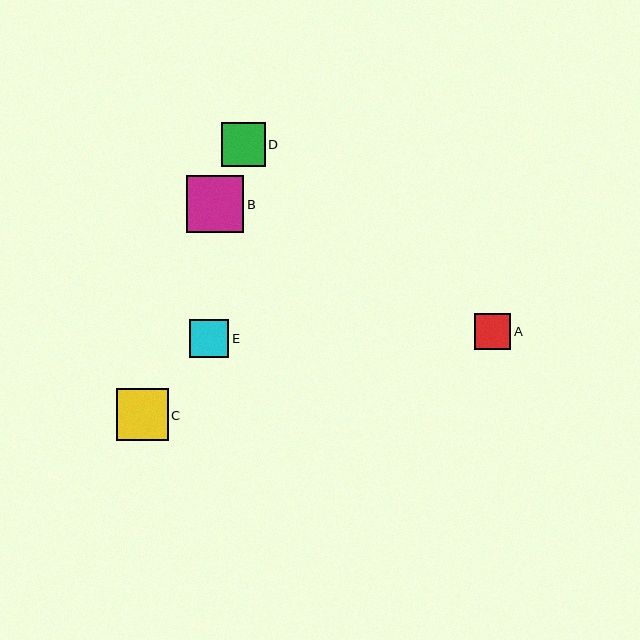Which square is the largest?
Square B is the largest with a size of approximately 58 pixels.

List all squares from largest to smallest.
From largest to smallest: B, C, D, E, A.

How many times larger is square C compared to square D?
Square C is approximately 1.2 times the size of square D.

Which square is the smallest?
Square A is the smallest with a size of approximately 36 pixels.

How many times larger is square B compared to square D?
Square B is approximately 1.3 times the size of square D.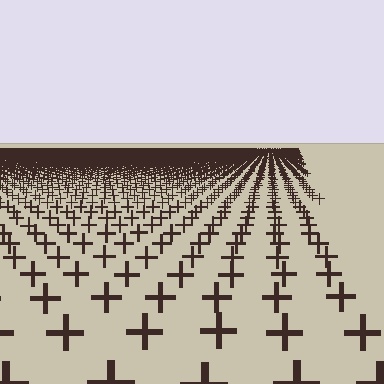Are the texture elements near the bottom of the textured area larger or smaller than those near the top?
Larger. Near the bottom, elements are closer to the viewer and appear at a bigger on-screen size.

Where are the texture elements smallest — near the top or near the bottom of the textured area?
Near the top.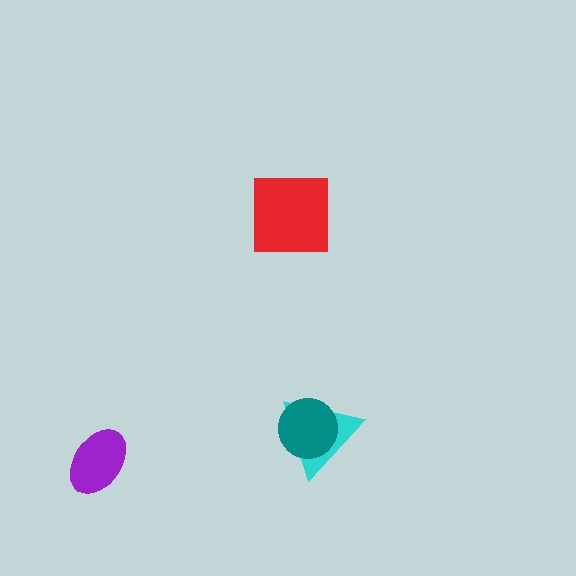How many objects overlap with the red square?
0 objects overlap with the red square.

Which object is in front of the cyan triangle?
The teal circle is in front of the cyan triangle.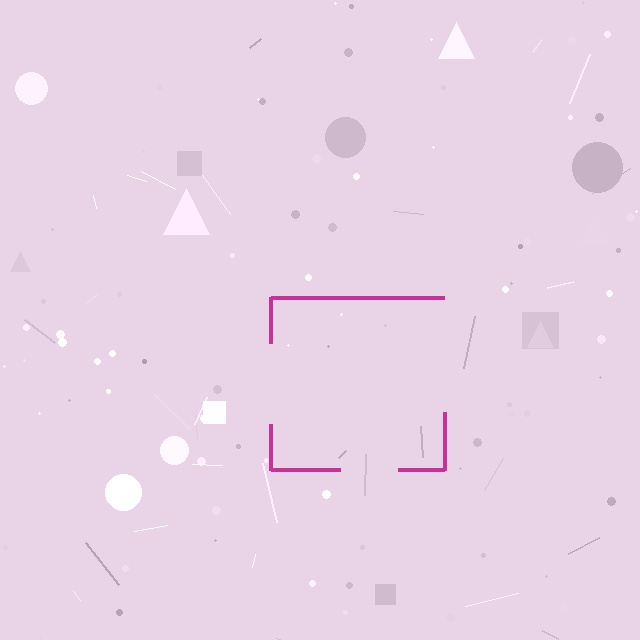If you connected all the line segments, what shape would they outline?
They would outline a square.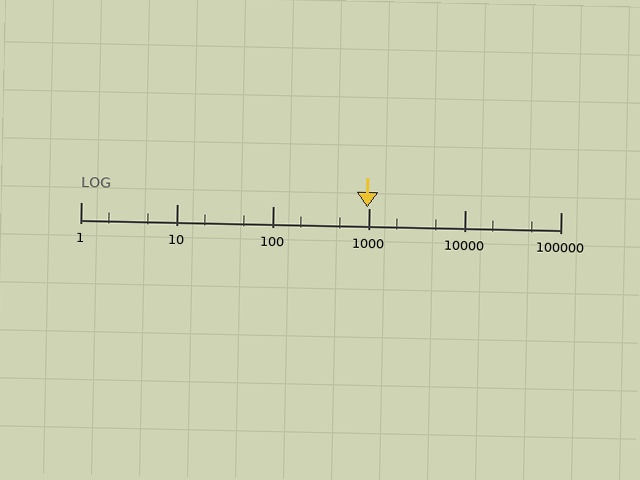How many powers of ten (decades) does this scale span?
The scale spans 5 decades, from 1 to 100000.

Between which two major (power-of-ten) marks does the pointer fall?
The pointer is between 100 and 1000.